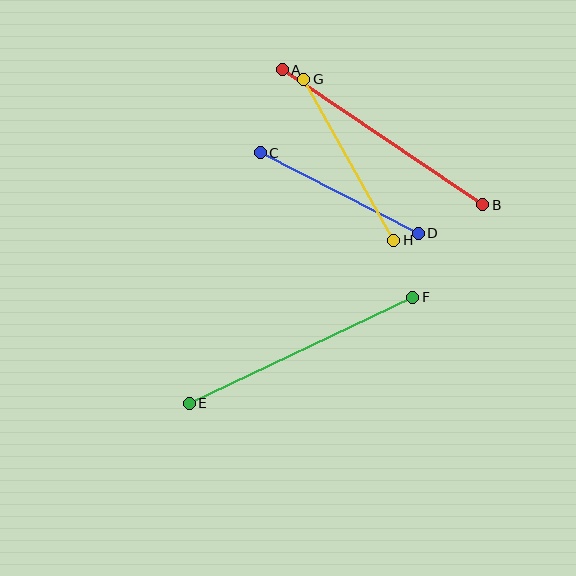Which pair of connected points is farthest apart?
Points E and F are farthest apart.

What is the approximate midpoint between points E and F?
The midpoint is at approximately (301, 350) pixels.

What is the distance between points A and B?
The distance is approximately 242 pixels.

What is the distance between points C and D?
The distance is approximately 177 pixels.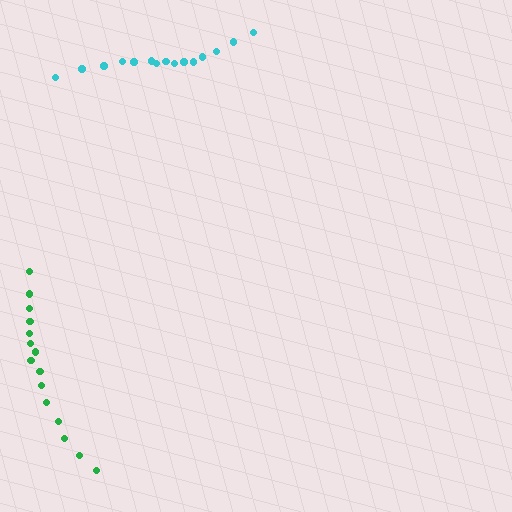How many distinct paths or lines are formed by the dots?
There are 2 distinct paths.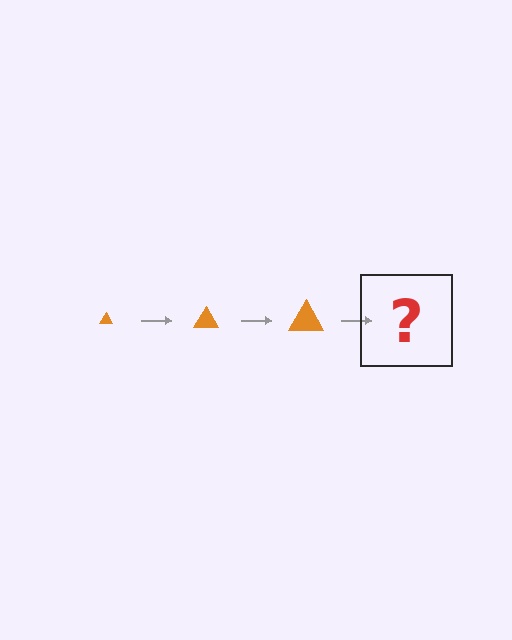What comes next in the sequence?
The next element should be an orange triangle, larger than the previous one.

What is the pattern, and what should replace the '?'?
The pattern is that the triangle gets progressively larger each step. The '?' should be an orange triangle, larger than the previous one.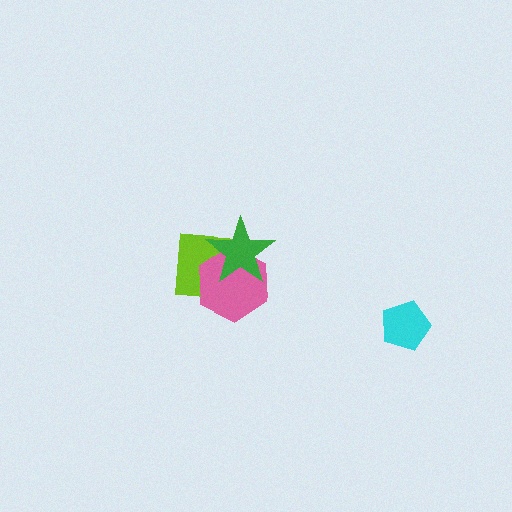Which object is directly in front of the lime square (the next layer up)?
The pink hexagon is directly in front of the lime square.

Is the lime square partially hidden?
Yes, it is partially covered by another shape.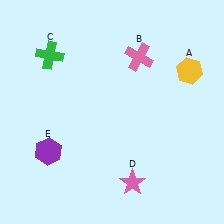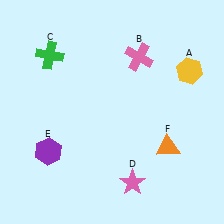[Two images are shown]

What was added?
An orange triangle (F) was added in Image 2.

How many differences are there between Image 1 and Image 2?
There is 1 difference between the two images.